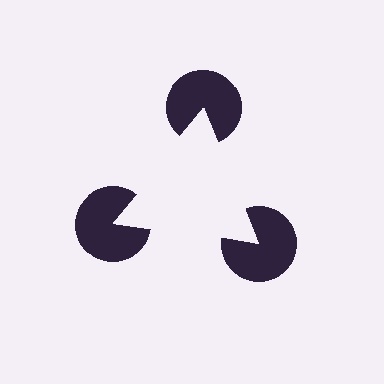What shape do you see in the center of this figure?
An illusory triangle — its edges are inferred from the aligned wedge cuts in the pac-man discs, not physically drawn.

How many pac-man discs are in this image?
There are 3 — one at each vertex of the illusory triangle.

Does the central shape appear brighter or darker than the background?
It typically appears slightly brighter than the background, even though no actual brightness change is drawn.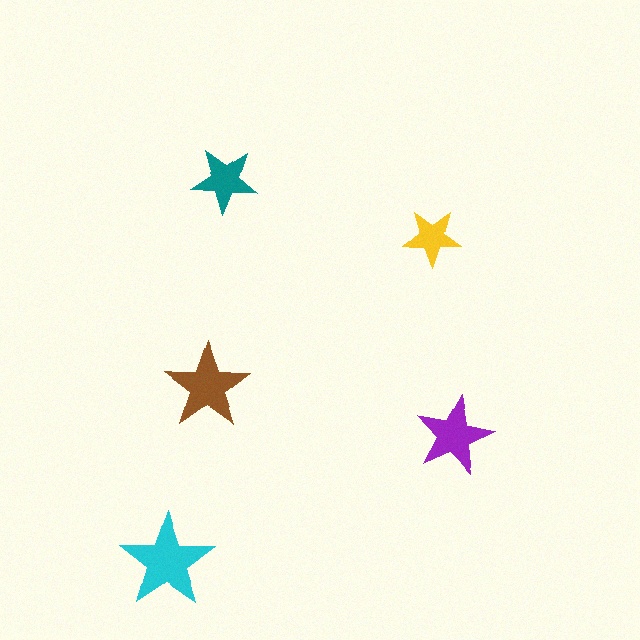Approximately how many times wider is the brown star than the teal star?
About 1.5 times wider.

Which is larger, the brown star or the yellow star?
The brown one.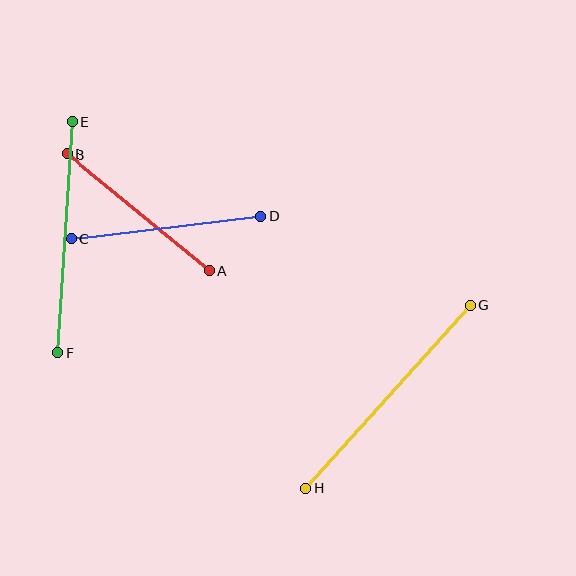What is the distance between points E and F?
The distance is approximately 232 pixels.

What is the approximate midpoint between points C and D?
The midpoint is at approximately (166, 227) pixels.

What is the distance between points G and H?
The distance is approximately 246 pixels.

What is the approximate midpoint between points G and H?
The midpoint is at approximately (388, 397) pixels.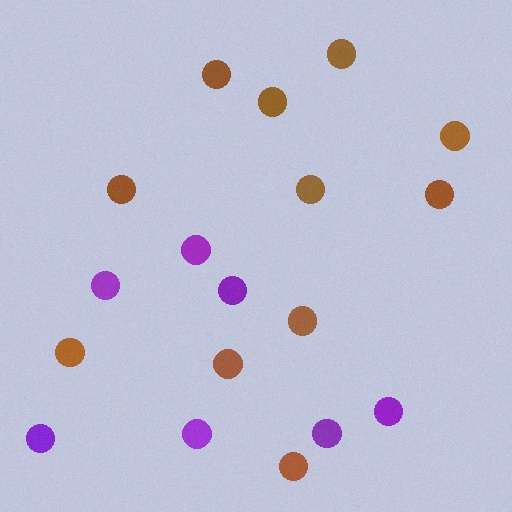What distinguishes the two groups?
There are 2 groups: one group of purple circles (7) and one group of brown circles (11).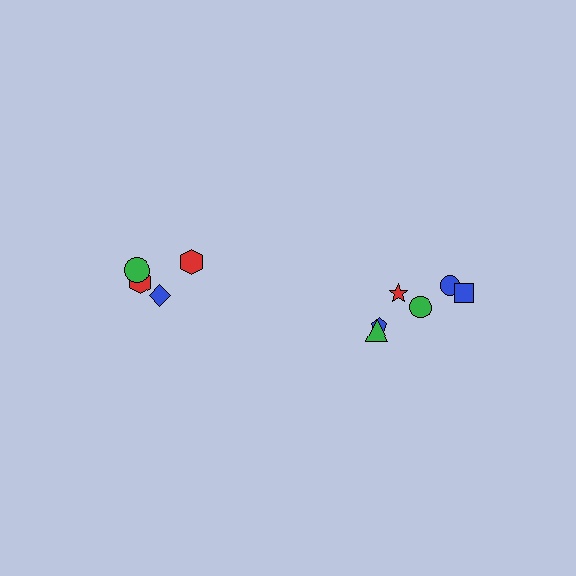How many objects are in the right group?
There are 6 objects.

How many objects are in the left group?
There are 4 objects.